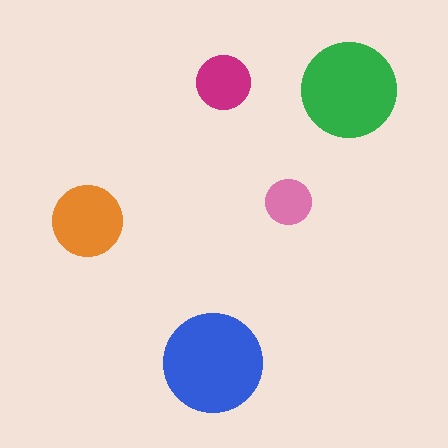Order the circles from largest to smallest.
the blue one, the green one, the orange one, the magenta one, the pink one.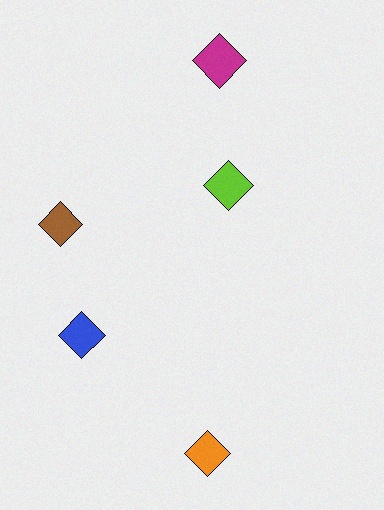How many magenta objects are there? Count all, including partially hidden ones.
There is 1 magenta object.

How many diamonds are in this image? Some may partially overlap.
There are 5 diamonds.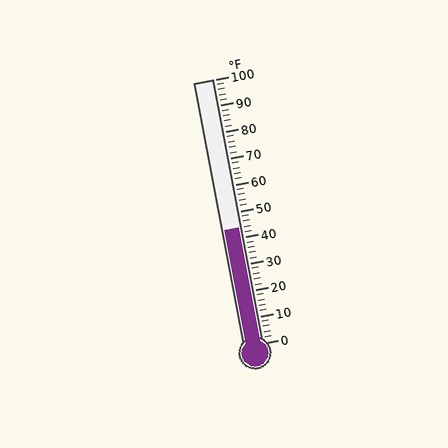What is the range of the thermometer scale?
The thermometer scale ranges from 0°F to 100°F.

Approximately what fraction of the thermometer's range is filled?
The thermometer is filled to approximately 45% of its range.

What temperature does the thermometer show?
The thermometer shows approximately 44°F.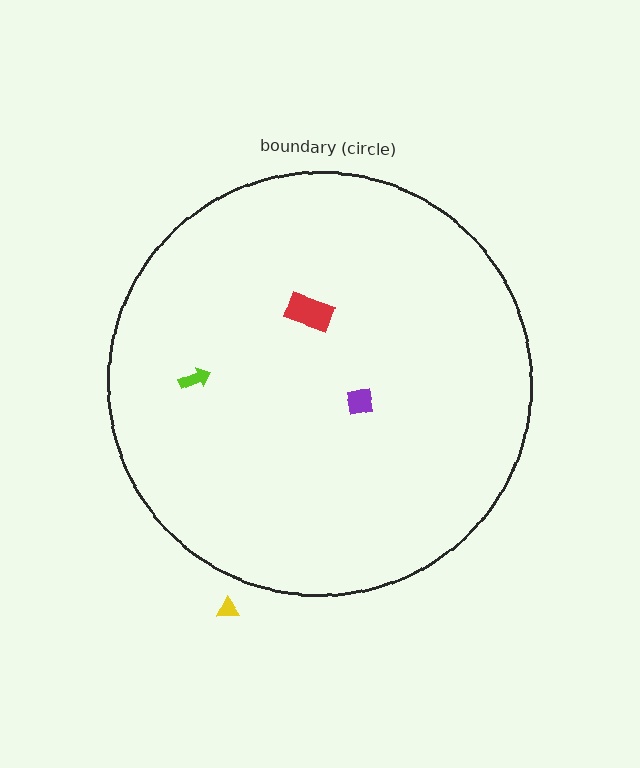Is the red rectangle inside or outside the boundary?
Inside.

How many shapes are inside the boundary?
3 inside, 1 outside.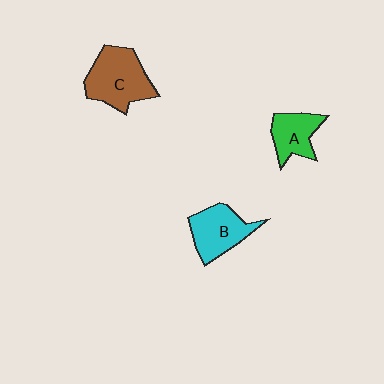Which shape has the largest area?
Shape C (brown).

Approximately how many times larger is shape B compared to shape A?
Approximately 1.3 times.